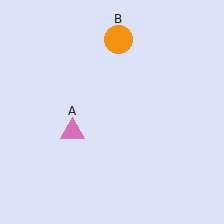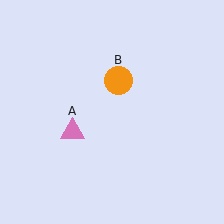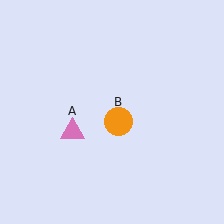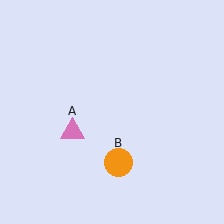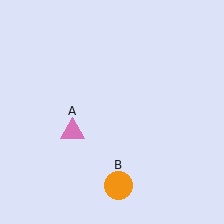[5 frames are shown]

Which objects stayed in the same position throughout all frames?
Pink triangle (object A) remained stationary.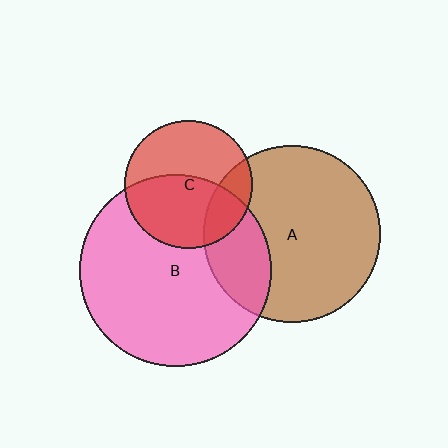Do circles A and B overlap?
Yes.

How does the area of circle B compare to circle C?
Approximately 2.3 times.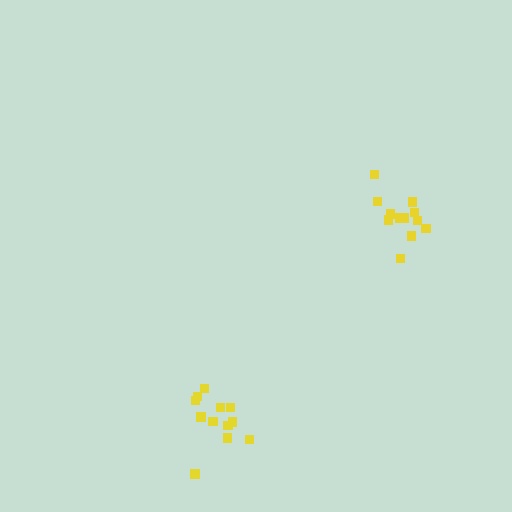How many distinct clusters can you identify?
There are 2 distinct clusters.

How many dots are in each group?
Group 1: 12 dots, Group 2: 12 dots (24 total).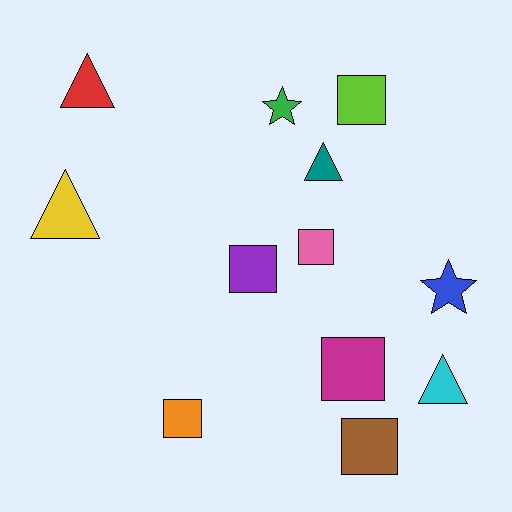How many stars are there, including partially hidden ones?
There are 2 stars.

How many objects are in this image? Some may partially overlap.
There are 12 objects.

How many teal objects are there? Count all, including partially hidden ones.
There is 1 teal object.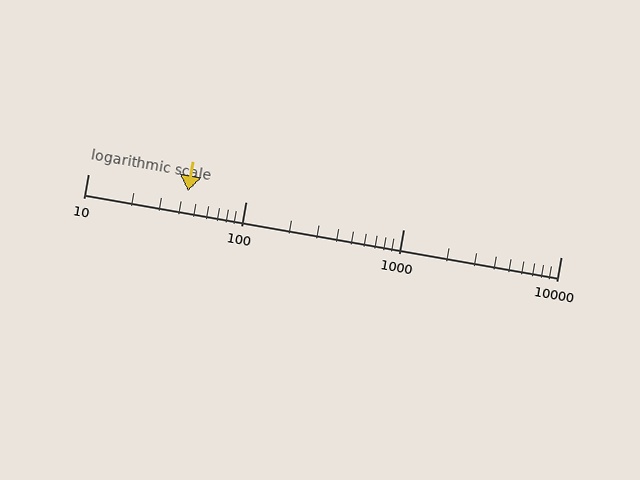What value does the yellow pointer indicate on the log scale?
The pointer indicates approximately 43.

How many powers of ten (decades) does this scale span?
The scale spans 3 decades, from 10 to 10000.